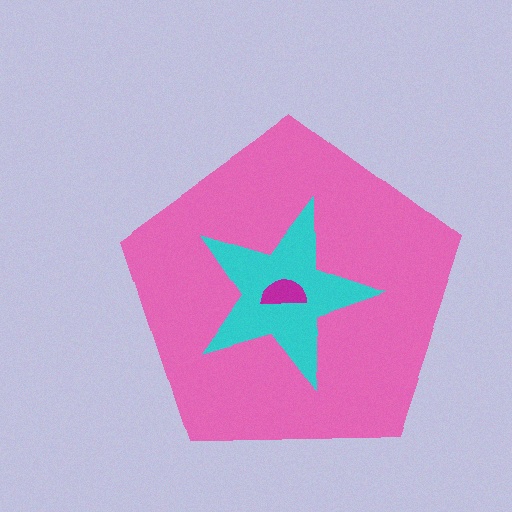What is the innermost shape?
The magenta semicircle.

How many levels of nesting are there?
3.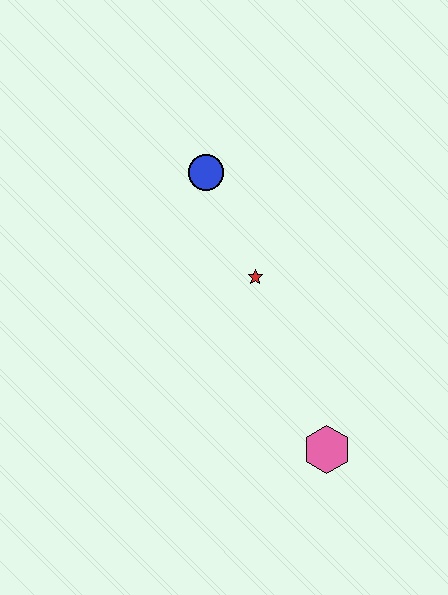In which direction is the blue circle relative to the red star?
The blue circle is above the red star.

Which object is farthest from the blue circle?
The pink hexagon is farthest from the blue circle.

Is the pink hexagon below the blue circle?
Yes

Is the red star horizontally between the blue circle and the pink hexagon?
Yes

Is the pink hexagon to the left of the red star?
No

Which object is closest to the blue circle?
The red star is closest to the blue circle.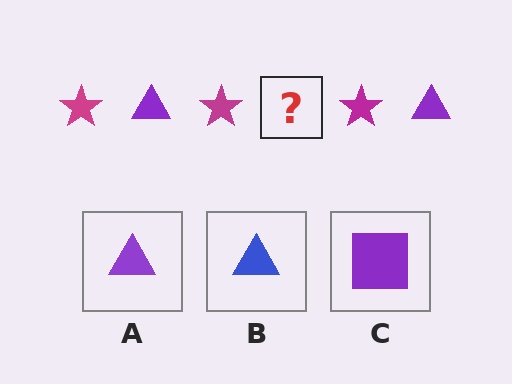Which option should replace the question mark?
Option A.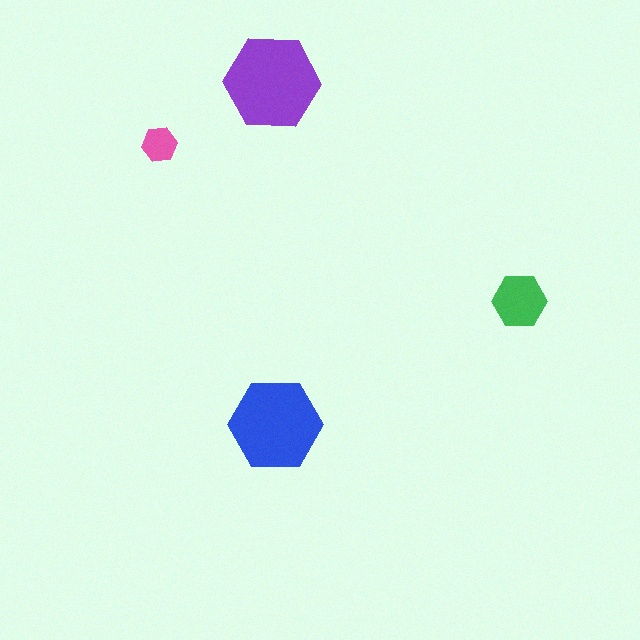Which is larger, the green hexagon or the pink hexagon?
The green one.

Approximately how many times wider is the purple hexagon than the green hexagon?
About 2 times wider.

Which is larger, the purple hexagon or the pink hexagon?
The purple one.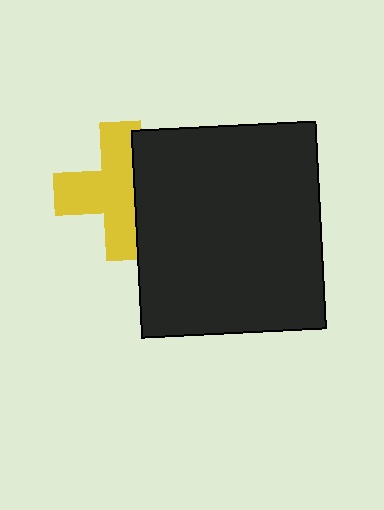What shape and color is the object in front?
The object in front is a black rectangle.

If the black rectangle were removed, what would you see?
You would see the complete yellow cross.